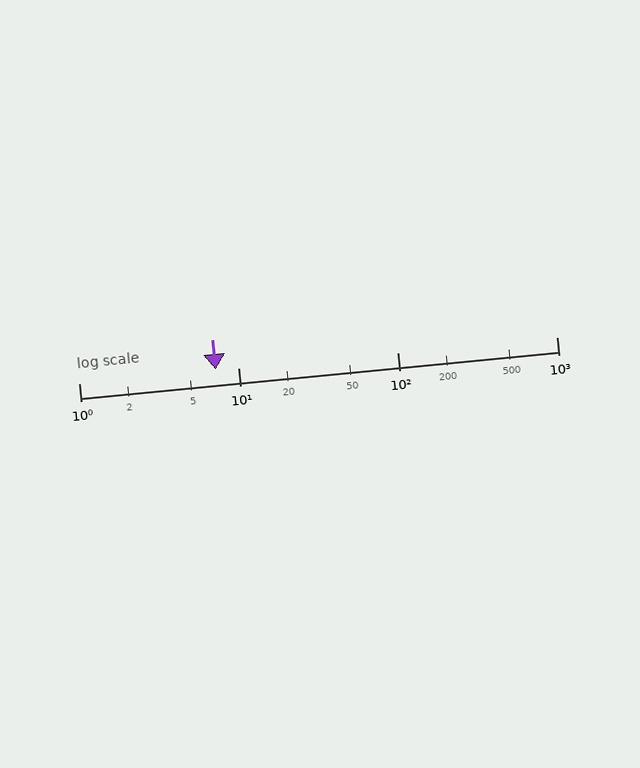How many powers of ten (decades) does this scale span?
The scale spans 3 decades, from 1 to 1000.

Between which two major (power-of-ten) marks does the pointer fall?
The pointer is between 1 and 10.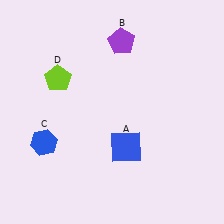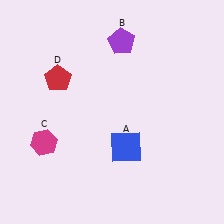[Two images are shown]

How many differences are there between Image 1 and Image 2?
There are 2 differences between the two images.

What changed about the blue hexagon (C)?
In Image 1, C is blue. In Image 2, it changed to magenta.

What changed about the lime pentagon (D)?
In Image 1, D is lime. In Image 2, it changed to red.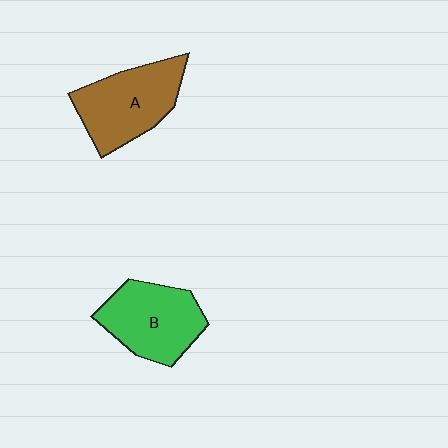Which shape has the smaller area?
Shape B (green).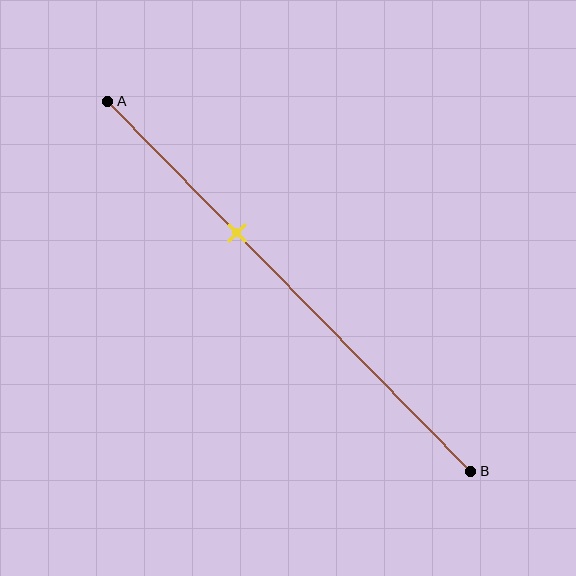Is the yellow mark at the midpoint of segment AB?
No, the mark is at about 35% from A, not at the 50% midpoint.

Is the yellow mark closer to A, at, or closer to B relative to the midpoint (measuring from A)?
The yellow mark is closer to point A than the midpoint of segment AB.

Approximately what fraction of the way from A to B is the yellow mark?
The yellow mark is approximately 35% of the way from A to B.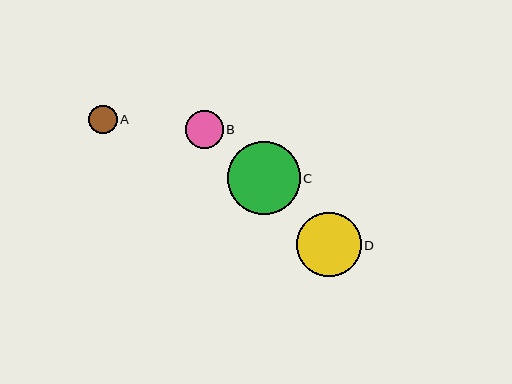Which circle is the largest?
Circle C is the largest with a size of approximately 73 pixels.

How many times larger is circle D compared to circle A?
Circle D is approximately 2.3 times the size of circle A.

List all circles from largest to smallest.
From largest to smallest: C, D, B, A.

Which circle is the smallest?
Circle A is the smallest with a size of approximately 28 pixels.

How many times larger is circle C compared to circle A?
Circle C is approximately 2.6 times the size of circle A.